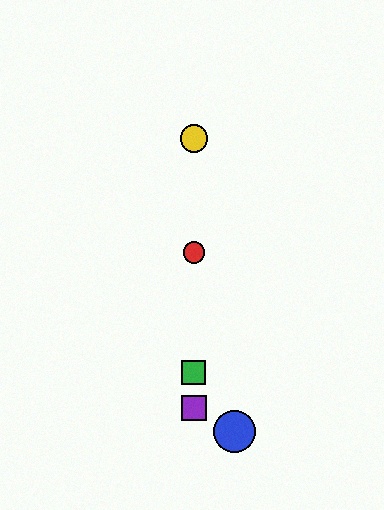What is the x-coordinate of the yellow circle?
The yellow circle is at x≈194.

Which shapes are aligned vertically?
The red circle, the green square, the yellow circle, the purple square are aligned vertically.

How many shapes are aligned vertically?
4 shapes (the red circle, the green square, the yellow circle, the purple square) are aligned vertically.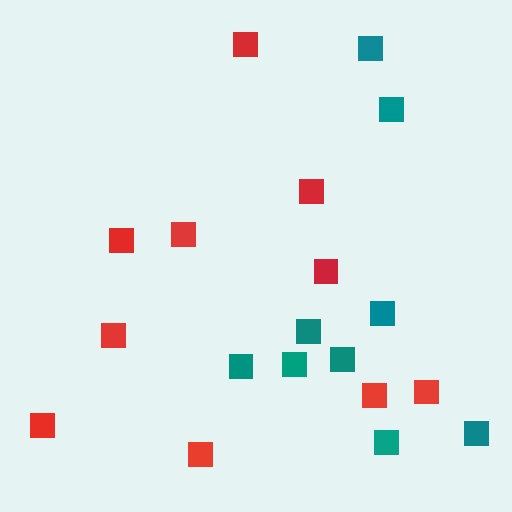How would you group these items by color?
There are 2 groups: one group of red squares (10) and one group of teal squares (9).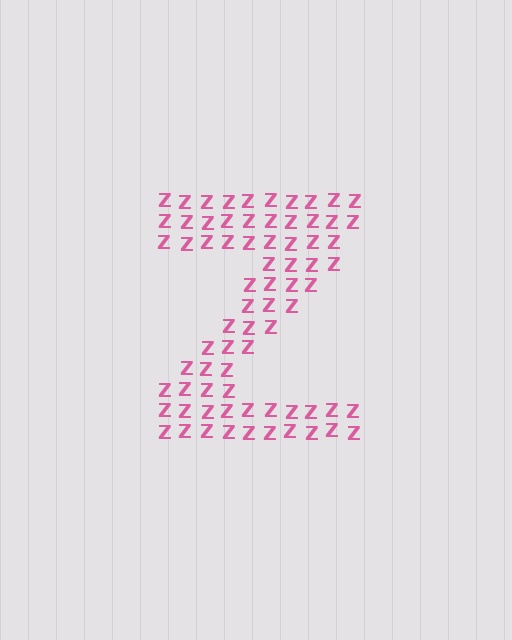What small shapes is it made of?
It is made of small letter Z's.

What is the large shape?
The large shape is the letter Z.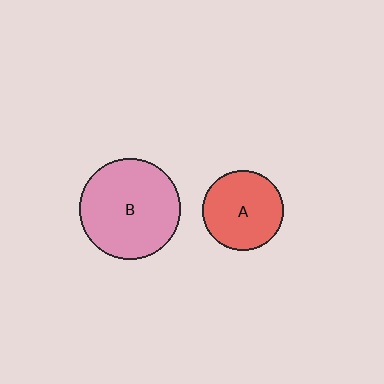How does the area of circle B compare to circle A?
Approximately 1.6 times.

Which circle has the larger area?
Circle B (pink).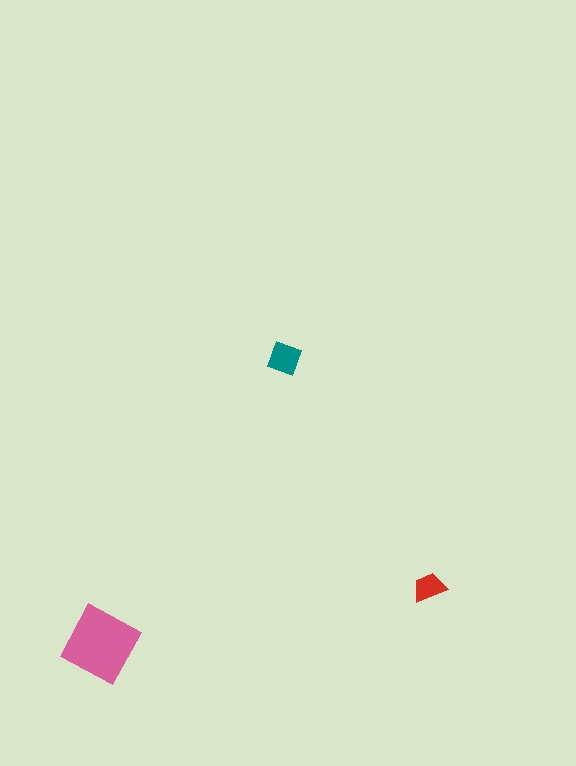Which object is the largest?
The pink square.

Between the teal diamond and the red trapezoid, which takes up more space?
The teal diamond.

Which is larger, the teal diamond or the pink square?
The pink square.